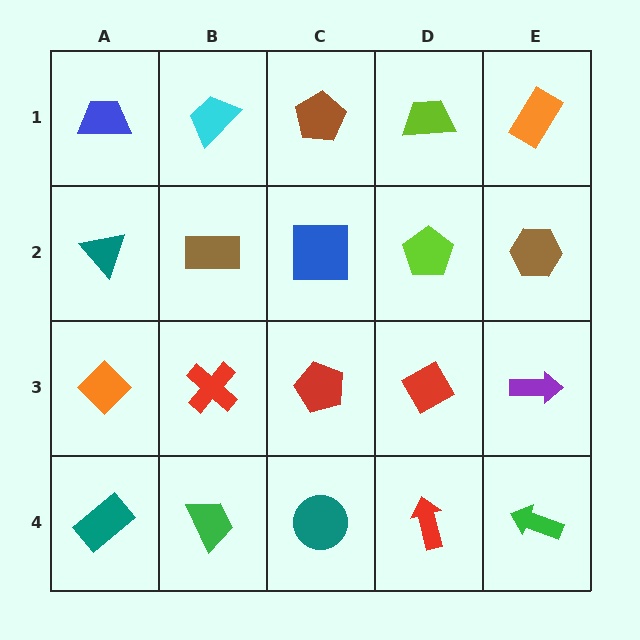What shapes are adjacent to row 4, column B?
A red cross (row 3, column B), a teal rectangle (row 4, column A), a teal circle (row 4, column C).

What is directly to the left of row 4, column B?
A teal rectangle.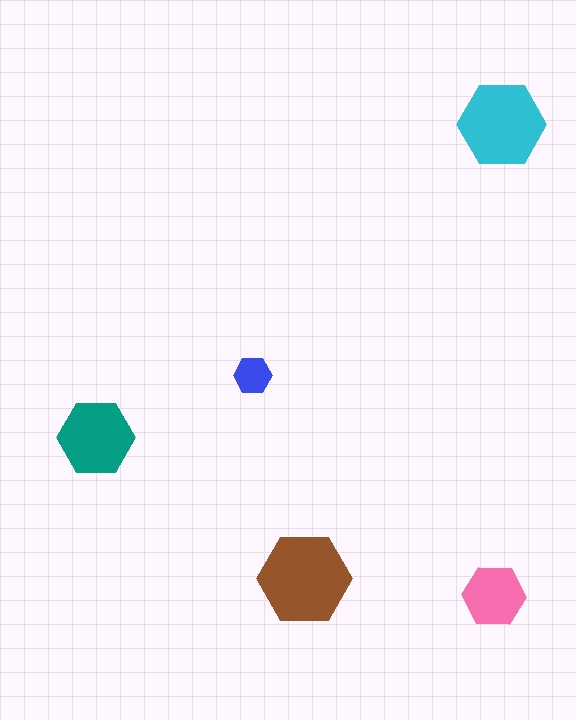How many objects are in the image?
There are 5 objects in the image.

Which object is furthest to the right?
The cyan hexagon is rightmost.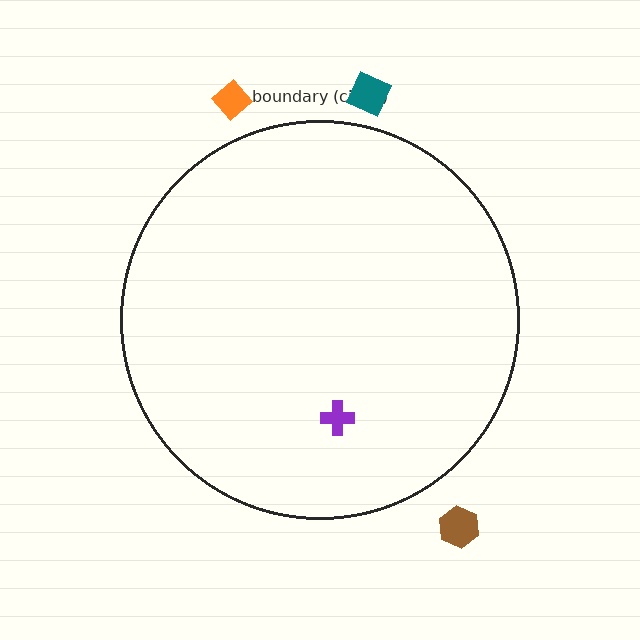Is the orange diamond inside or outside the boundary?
Outside.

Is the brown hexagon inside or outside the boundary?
Outside.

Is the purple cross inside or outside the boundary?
Inside.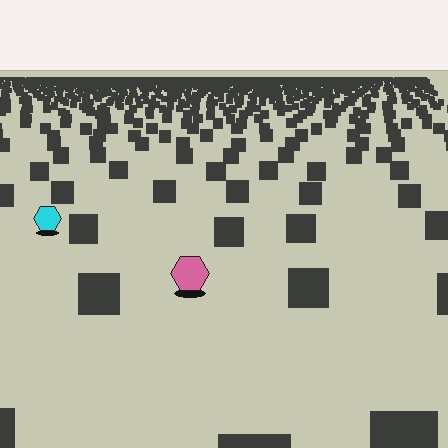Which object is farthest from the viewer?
The cyan hexagon is farthest from the viewer. It appears smaller and the ground texture around it is denser.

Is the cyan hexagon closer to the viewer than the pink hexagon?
No. The pink hexagon is closer — you can tell from the texture gradient: the ground texture is coarser near it.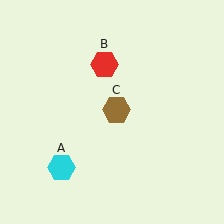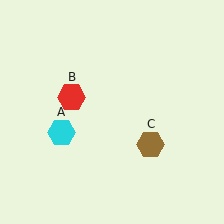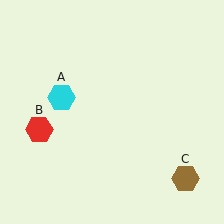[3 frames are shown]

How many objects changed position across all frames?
3 objects changed position: cyan hexagon (object A), red hexagon (object B), brown hexagon (object C).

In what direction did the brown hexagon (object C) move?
The brown hexagon (object C) moved down and to the right.